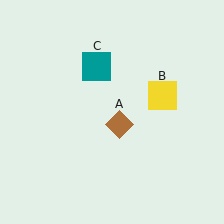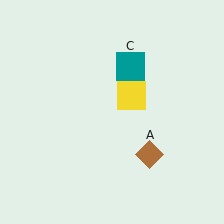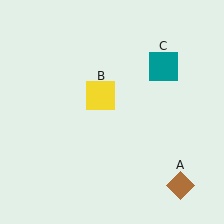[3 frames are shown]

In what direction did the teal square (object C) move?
The teal square (object C) moved right.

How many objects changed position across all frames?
3 objects changed position: brown diamond (object A), yellow square (object B), teal square (object C).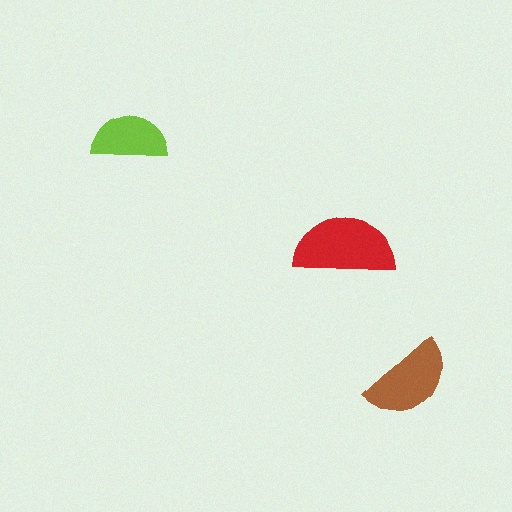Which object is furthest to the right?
The brown semicircle is rightmost.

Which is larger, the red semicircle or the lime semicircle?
The red one.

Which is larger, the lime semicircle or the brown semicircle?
The brown one.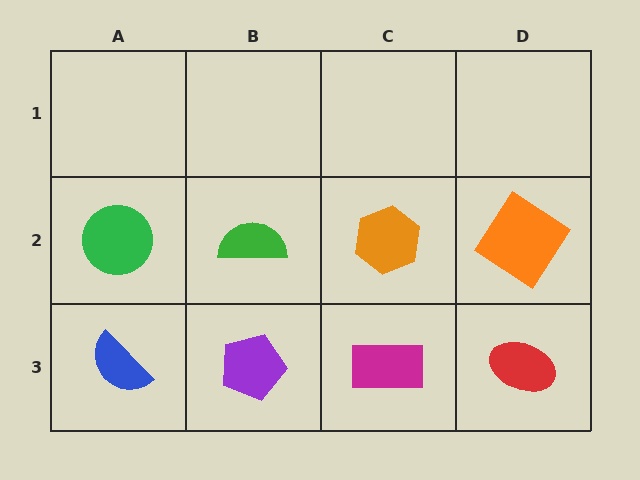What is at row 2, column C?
An orange hexagon.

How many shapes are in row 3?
4 shapes.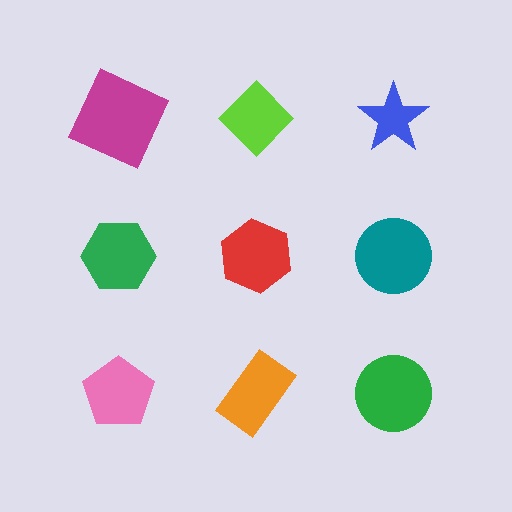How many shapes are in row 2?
3 shapes.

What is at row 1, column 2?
A lime diamond.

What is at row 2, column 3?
A teal circle.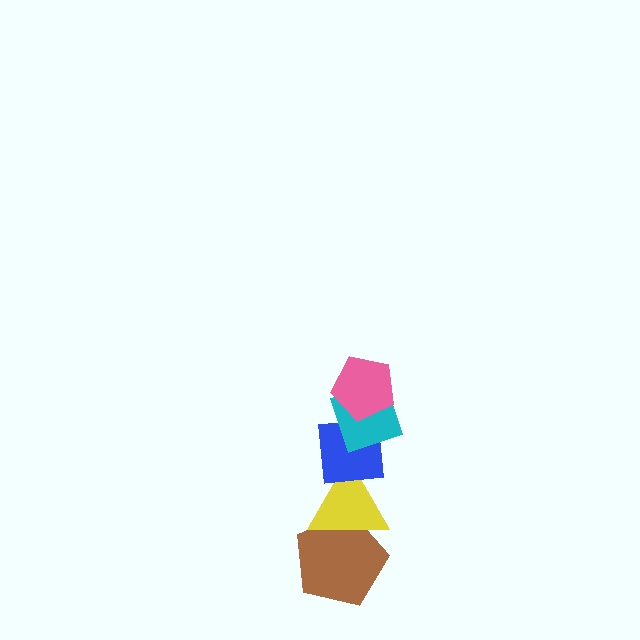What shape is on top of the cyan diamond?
The pink pentagon is on top of the cyan diamond.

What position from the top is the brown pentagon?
The brown pentagon is 5th from the top.